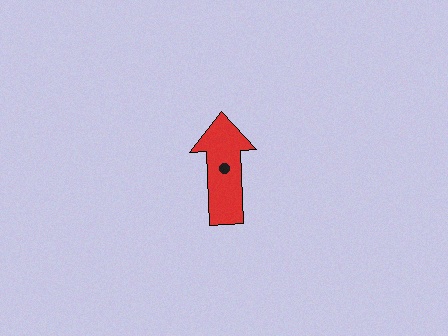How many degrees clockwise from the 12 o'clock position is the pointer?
Approximately 357 degrees.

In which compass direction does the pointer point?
North.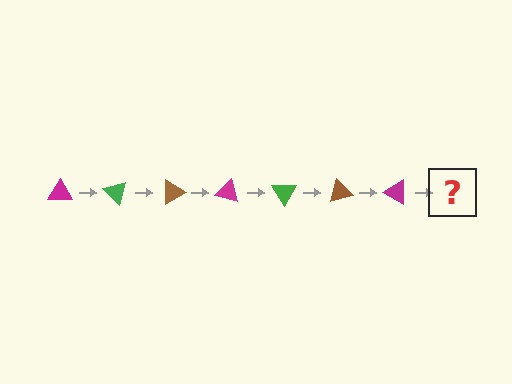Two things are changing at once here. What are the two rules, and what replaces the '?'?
The two rules are that it rotates 45 degrees each step and the color cycles through magenta, green, and brown. The '?' should be a green triangle, rotated 315 degrees from the start.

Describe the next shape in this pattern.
It should be a green triangle, rotated 315 degrees from the start.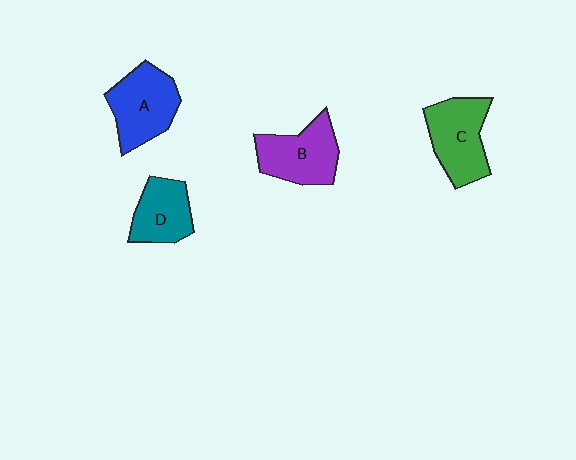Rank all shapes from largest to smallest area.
From largest to smallest: A (blue), C (green), B (purple), D (teal).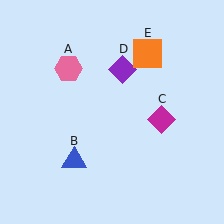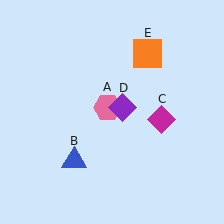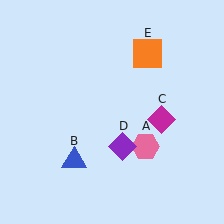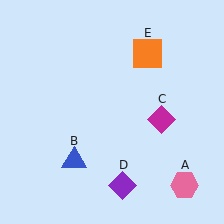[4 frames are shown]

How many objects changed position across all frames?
2 objects changed position: pink hexagon (object A), purple diamond (object D).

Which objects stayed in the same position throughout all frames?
Blue triangle (object B) and magenta diamond (object C) and orange square (object E) remained stationary.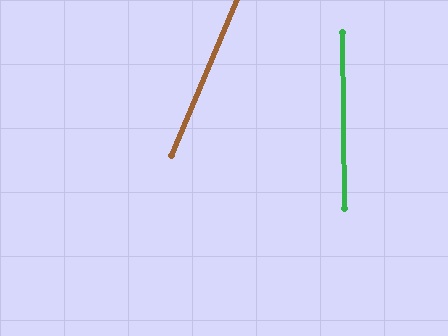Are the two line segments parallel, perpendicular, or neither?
Neither parallel nor perpendicular — they differ by about 24°.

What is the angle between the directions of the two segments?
Approximately 24 degrees.